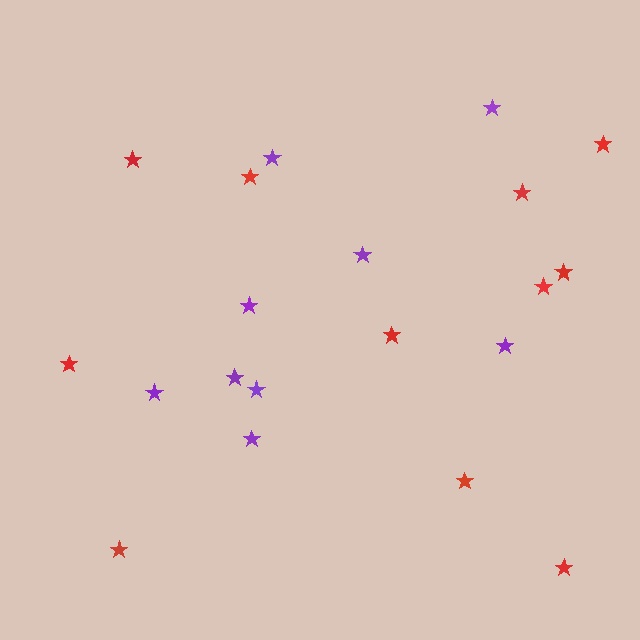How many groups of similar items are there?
There are 2 groups: one group of red stars (11) and one group of purple stars (9).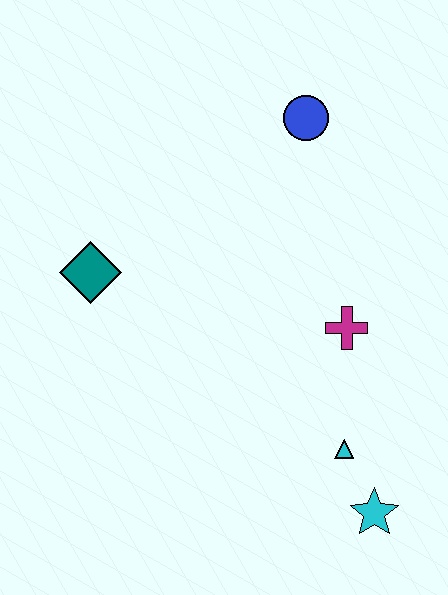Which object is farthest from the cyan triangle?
The blue circle is farthest from the cyan triangle.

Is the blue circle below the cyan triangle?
No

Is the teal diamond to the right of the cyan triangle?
No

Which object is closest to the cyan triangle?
The cyan star is closest to the cyan triangle.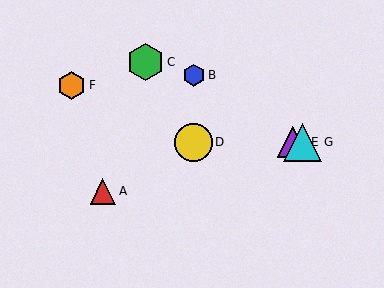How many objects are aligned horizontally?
3 objects (D, E, G) are aligned horizontally.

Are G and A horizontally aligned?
No, G is at y≈142 and A is at y≈191.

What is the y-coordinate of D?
Object D is at y≈142.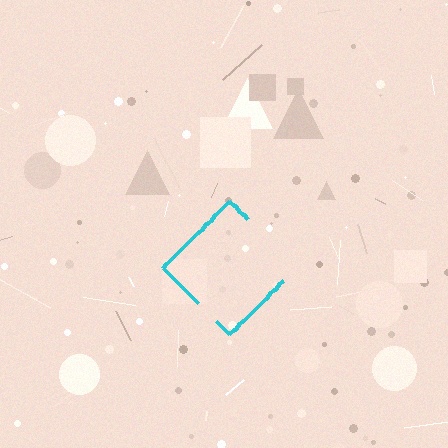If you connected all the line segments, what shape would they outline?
They would outline a diamond.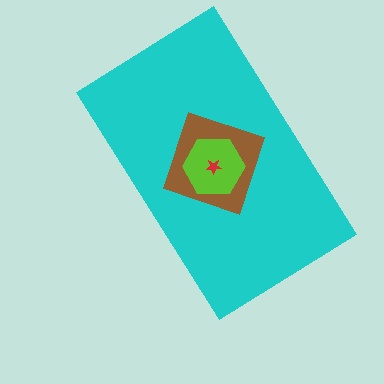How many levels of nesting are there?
4.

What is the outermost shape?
The cyan rectangle.